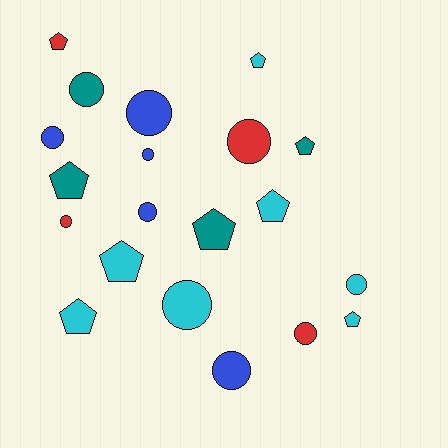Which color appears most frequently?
Cyan, with 7 objects.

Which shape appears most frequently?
Circle, with 11 objects.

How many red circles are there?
There are 3 red circles.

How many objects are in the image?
There are 20 objects.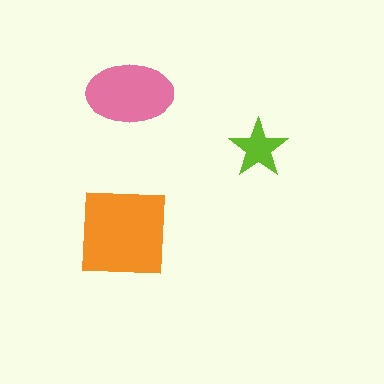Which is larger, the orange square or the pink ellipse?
The orange square.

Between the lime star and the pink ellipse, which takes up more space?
The pink ellipse.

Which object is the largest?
The orange square.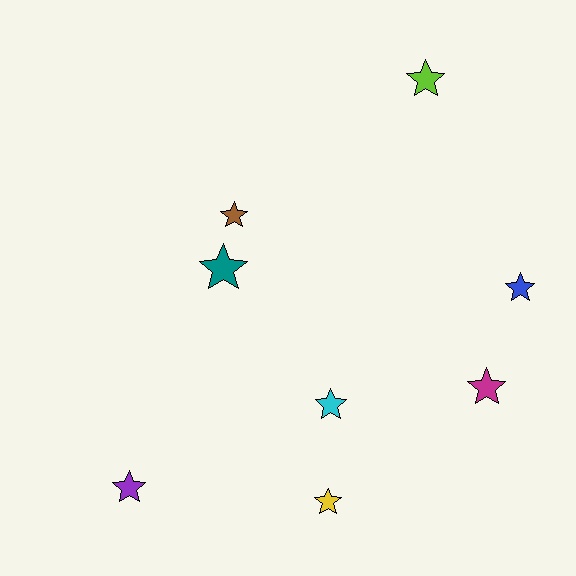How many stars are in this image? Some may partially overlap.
There are 8 stars.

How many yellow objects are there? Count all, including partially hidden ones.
There is 1 yellow object.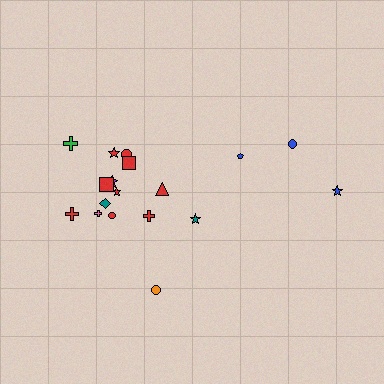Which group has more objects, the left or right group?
The left group.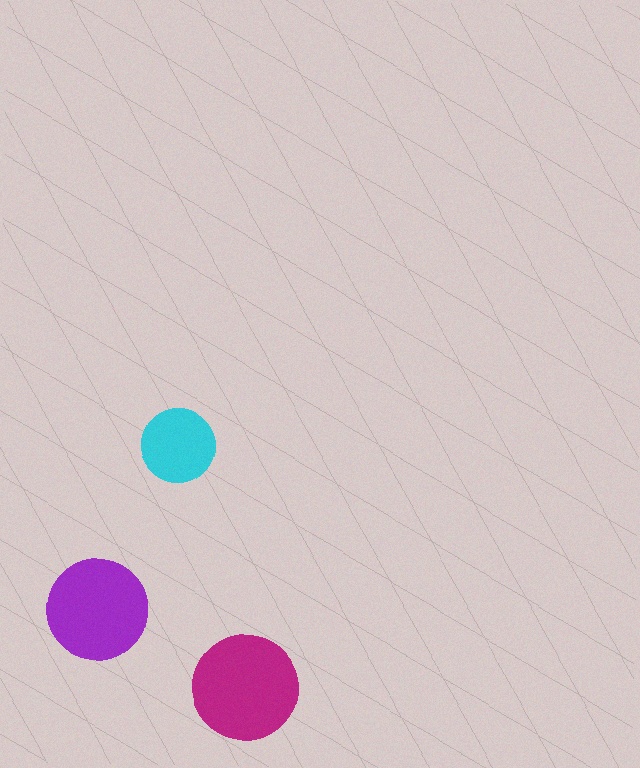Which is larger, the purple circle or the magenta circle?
The magenta one.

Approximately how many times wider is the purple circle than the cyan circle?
About 1.5 times wider.